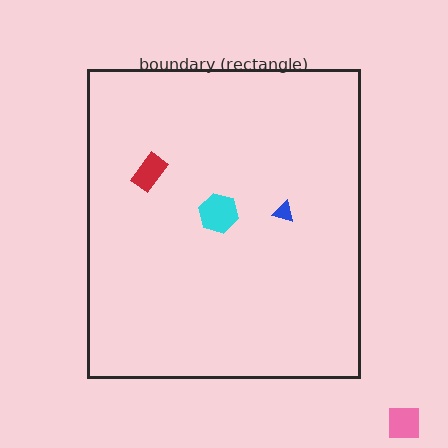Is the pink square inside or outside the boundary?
Outside.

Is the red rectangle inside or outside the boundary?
Inside.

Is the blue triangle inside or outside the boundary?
Inside.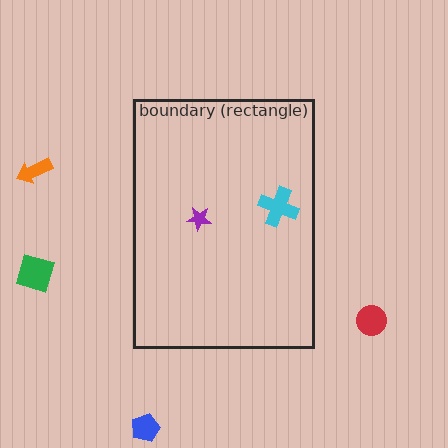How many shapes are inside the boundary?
2 inside, 4 outside.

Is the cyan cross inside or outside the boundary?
Inside.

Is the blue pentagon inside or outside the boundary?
Outside.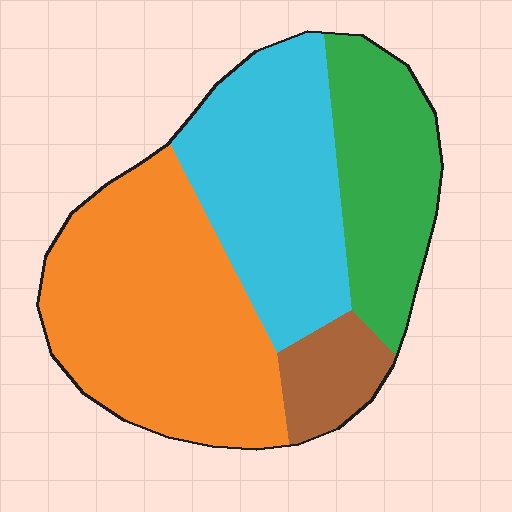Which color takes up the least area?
Brown, at roughly 10%.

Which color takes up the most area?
Orange, at roughly 40%.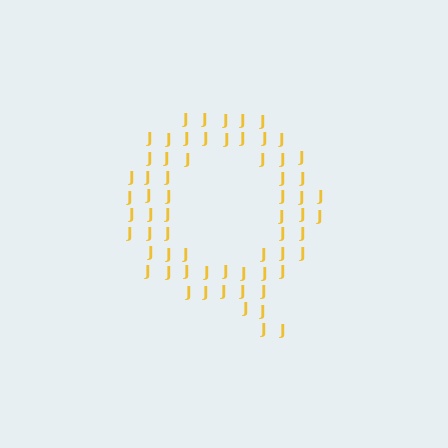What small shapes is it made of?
It is made of small letter J's.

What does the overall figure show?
The overall figure shows the letter Q.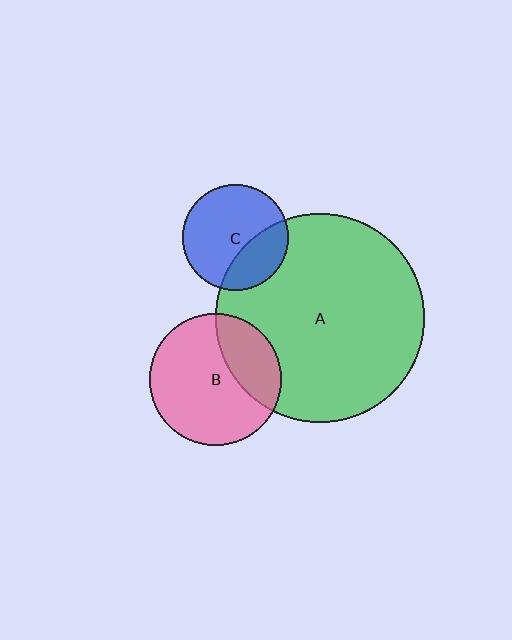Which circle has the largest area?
Circle A (green).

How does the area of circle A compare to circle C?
Approximately 3.9 times.